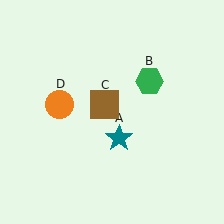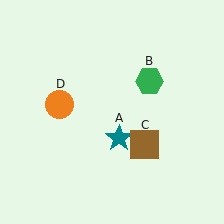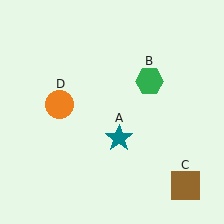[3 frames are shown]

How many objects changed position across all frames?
1 object changed position: brown square (object C).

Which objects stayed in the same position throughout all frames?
Teal star (object A) and green hexagon (object B) and orange circle (object D) remained stationary.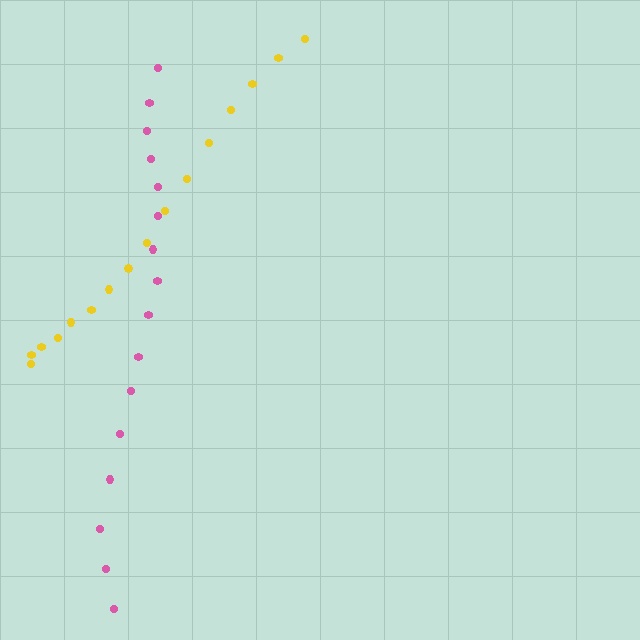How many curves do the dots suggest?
There are 2 distinct paths.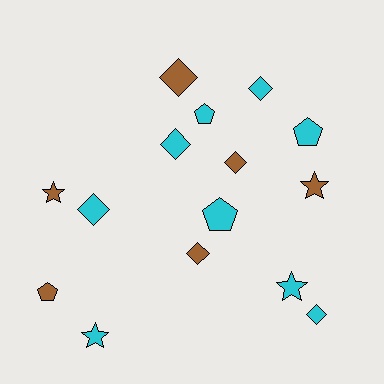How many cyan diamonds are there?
There are 4 cyan diamonds.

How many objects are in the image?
There are 15 objects.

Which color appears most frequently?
Cyan, with 9 objects.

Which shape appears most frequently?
Diamond, with 7 objects.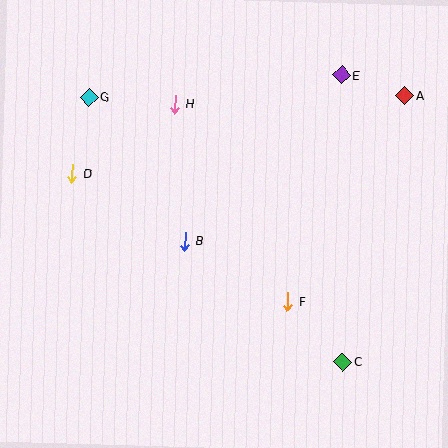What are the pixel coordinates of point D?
Point D is at (72, 173).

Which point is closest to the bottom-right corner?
Point C is closest to the bottom-right corner.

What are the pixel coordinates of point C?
Point C is at (343, 362).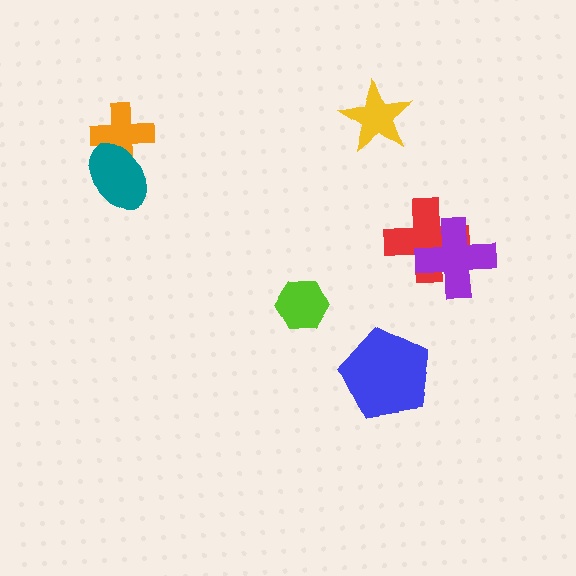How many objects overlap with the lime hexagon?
0 objects overlap with the lime hexagon.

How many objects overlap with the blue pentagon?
0 objects overlap with the blue pentagon.